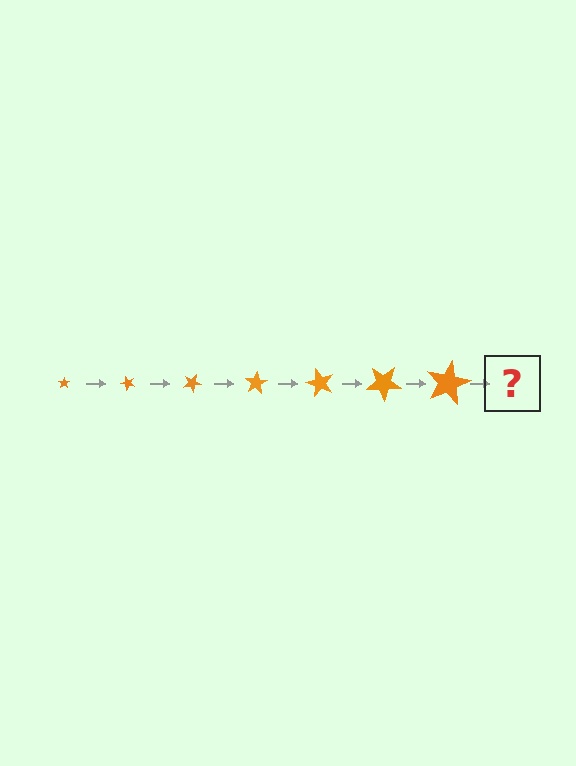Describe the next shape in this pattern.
It should be a star, larger than the previous one and rotated 350 degrees from the start.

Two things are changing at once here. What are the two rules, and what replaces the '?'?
The two rules are that the star grows larger each step and it rotates 50 degrees each step. The '?' should be a star, larger than the previous one and rotated 350 degrees from the start.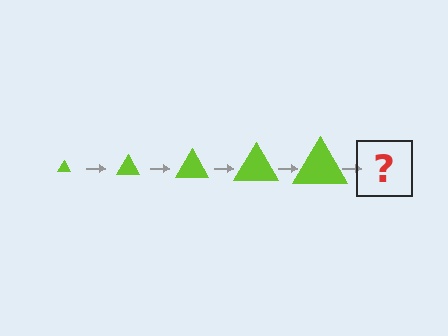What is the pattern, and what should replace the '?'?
The pattern is that the triangle gets progressively larger each step. The '?' should be a lime triangle, larger than the previous one.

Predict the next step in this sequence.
The next step is a lime triangle, larger than the previous one.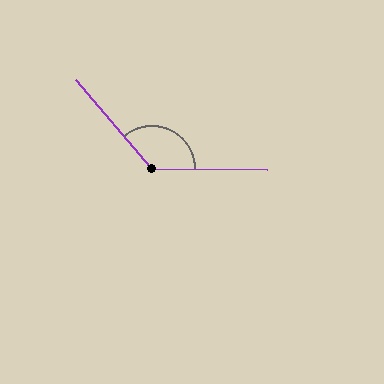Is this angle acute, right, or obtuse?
It is obtuse.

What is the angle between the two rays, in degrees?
Approximately 131 degrees.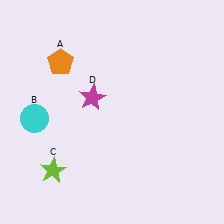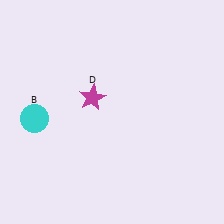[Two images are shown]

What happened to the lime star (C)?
The lime star (C) was removed in Image 2. It was in the bottom-left area of Image 1.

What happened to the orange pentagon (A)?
The orange pentagon (A) was removed in Image 2. It was in the top-left area of Image 1.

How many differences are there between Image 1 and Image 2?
There are 2 differences between the two images.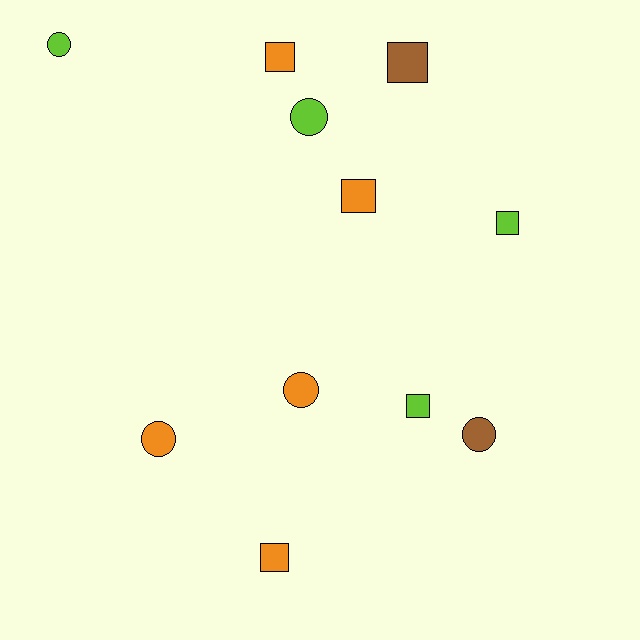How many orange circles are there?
There are 2 orange circles.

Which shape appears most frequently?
Square, with 6 objects.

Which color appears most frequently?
Orange, with 5 objects.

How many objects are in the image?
There are 11 objects.